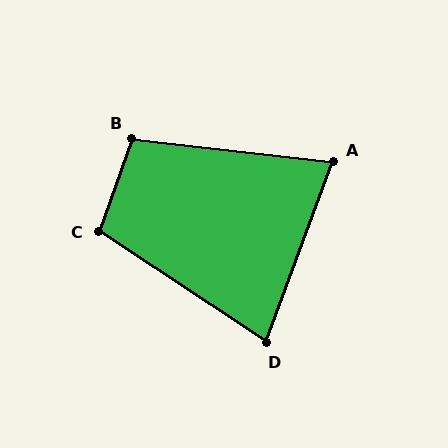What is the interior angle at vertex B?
Approximately 103 degrees (obtuse).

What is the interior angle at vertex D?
Approximately 77 degrees (acute).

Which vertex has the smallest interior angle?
A, at approximately 76 degrees.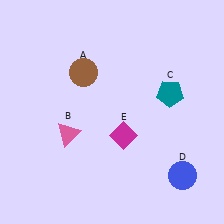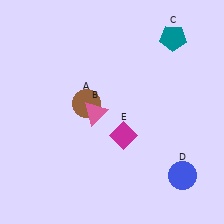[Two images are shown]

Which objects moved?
The objects that moved are: the brown circle (A), the pink triangle (B), the teal pentagon (C).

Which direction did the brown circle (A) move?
The brown circle (A) moved down.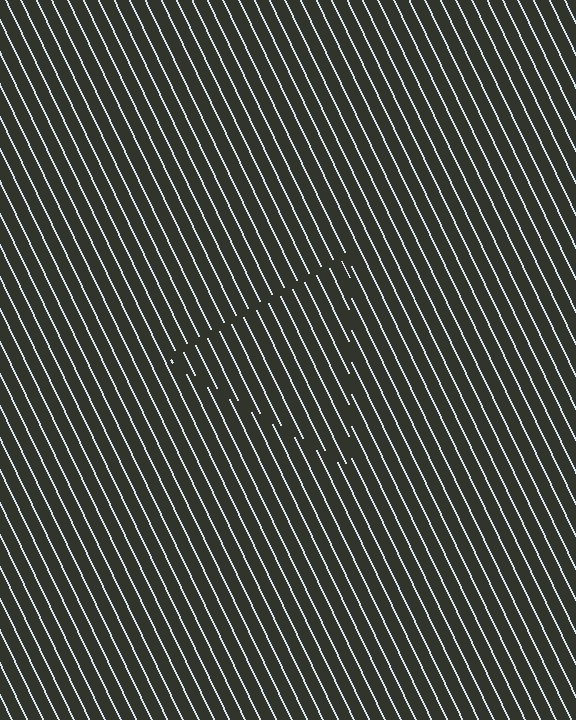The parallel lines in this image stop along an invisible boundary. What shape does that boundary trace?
An illusory triangle. The interior of the shape contains the same grating, shifted by half a period — the contour is defined by the phase discontinuity where line-ends from the inner and outer gratings abut.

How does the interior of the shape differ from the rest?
The interior of the shape contains the same grating, shifted by half a period — the contour is defined by the phase discontinuity where line-ends from the inner and outer gratings abut.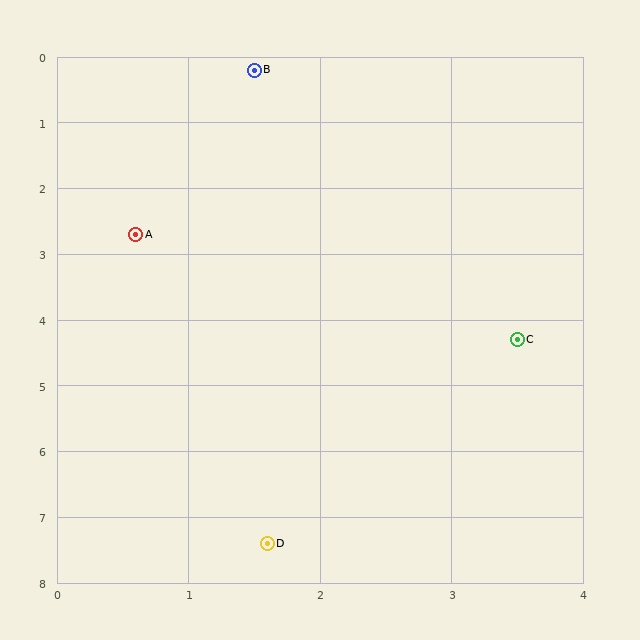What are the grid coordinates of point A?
Point A is at approximately (0.6, 2.7).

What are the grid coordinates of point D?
Point D is at approximately (1.6, 7.4).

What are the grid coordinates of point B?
Point B is at approximately (1.5, 0.2).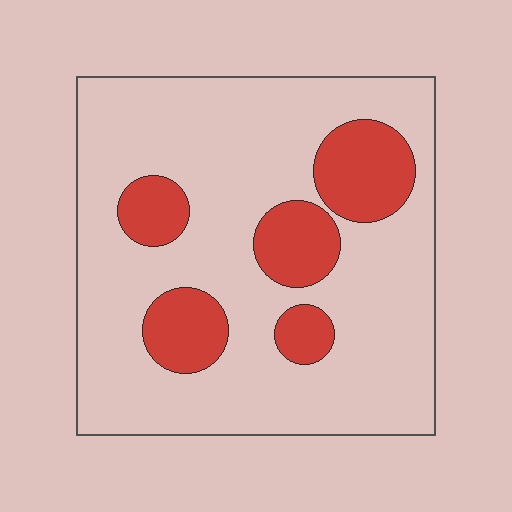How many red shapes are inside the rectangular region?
5.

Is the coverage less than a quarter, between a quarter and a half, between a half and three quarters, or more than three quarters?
Less than a quarter.